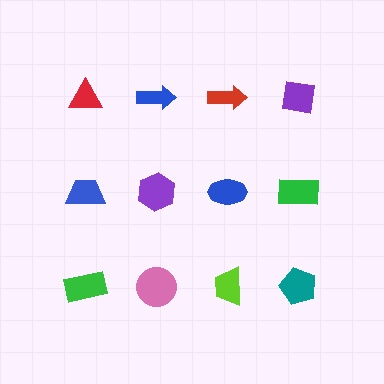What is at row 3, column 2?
A pink circle.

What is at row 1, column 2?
A blue arrow.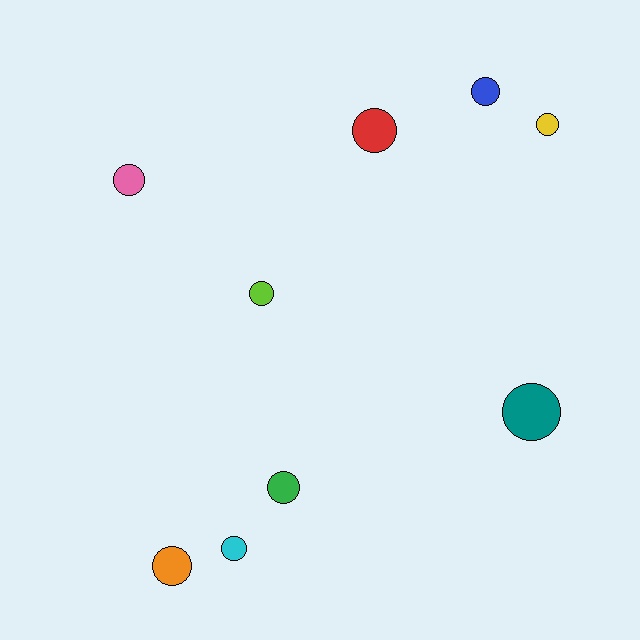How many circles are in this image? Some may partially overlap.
There are 9 circles.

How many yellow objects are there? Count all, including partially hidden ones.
There is 1 yellow object.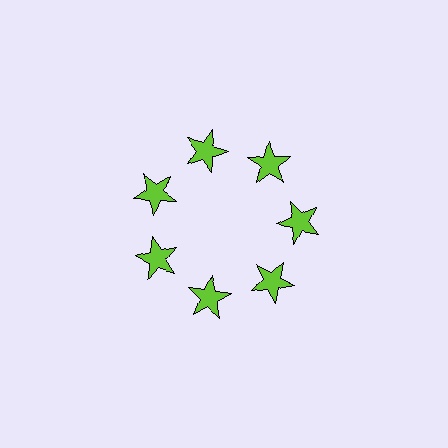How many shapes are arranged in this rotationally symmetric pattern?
There are 7 shapes, arranged in 7 groups of 1.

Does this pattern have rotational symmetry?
Yes, this pattern has 7-fold rotational symmetry. It looks the same after rotating 51 degrees around the center.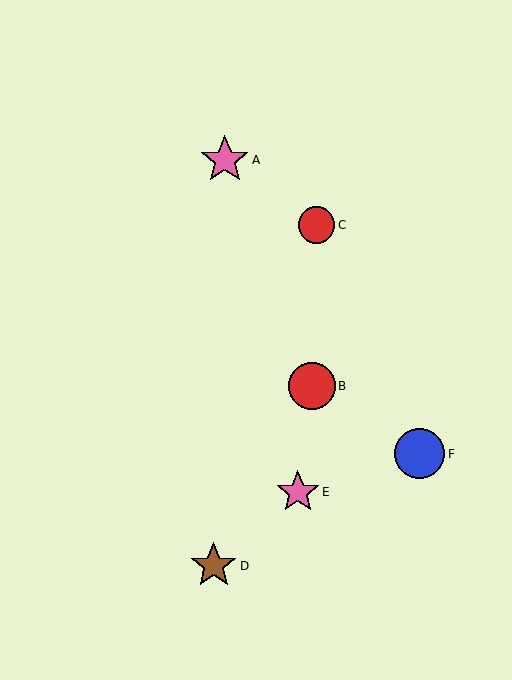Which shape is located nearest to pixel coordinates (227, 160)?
The pink star (labeled A) at (225, 160) is nearest to that location.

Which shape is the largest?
The blue circle (labeled F) is the largest.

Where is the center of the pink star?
The center of the pink star is at (298, 492).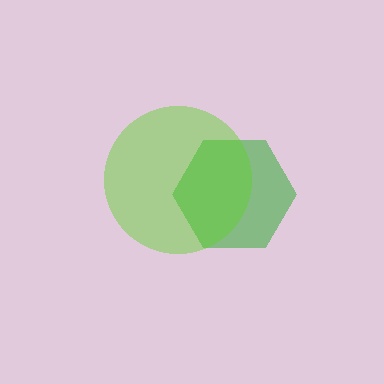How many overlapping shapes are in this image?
There are 2 overlapping shapes in the image.